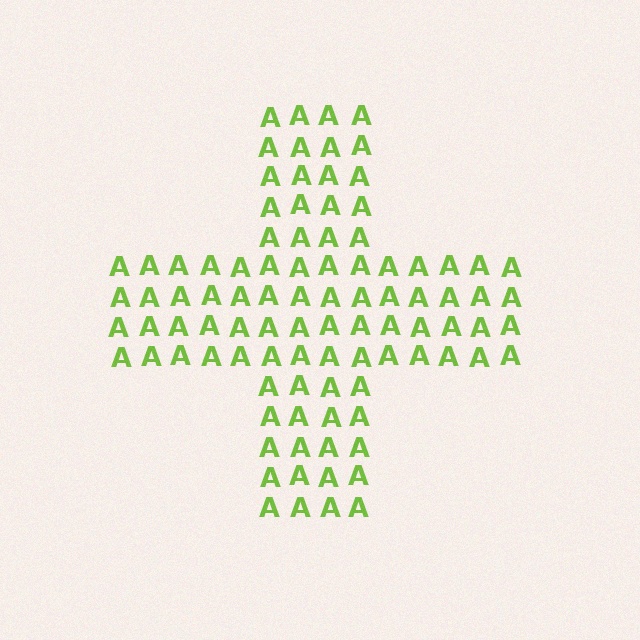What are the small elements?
The small elements are letter A's.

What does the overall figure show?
The overall figure shows a cross.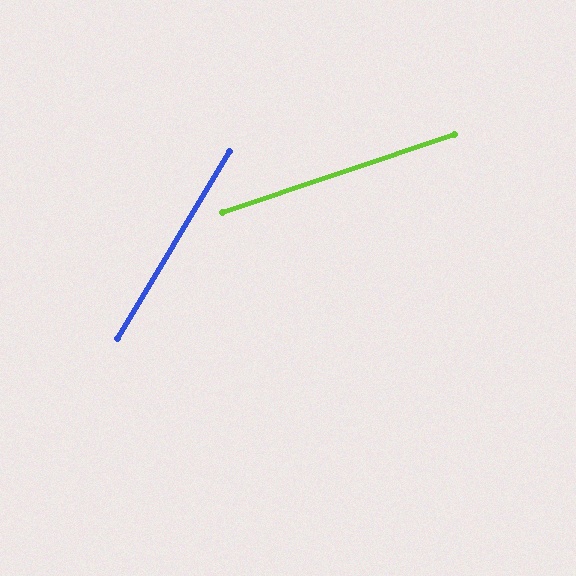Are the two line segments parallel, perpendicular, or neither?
Neither parallel nor perpendicular — they differ by about 41°.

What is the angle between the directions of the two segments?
Approximately 41 degrees.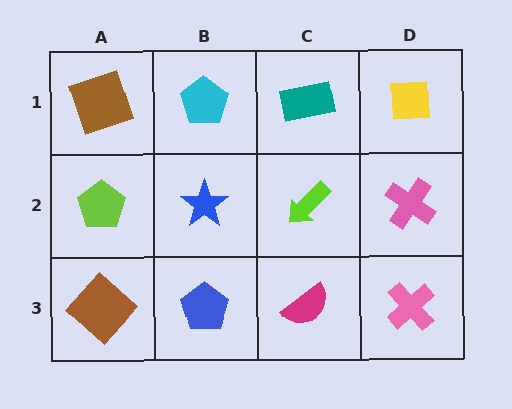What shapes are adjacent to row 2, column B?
A cyan pentagon (row 1, column B), a blue pentagon (row 3, column B), a lime pentagon (row 2, column A), a lime arrow (row 2, column C).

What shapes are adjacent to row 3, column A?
A lime pentagon (row 2, column A), a blue pentagon (row 3, column B).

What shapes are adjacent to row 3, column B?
A blue star (row 2, column B), a brown diamond (row 3, column A), a magenta semicircle (row 3, column C).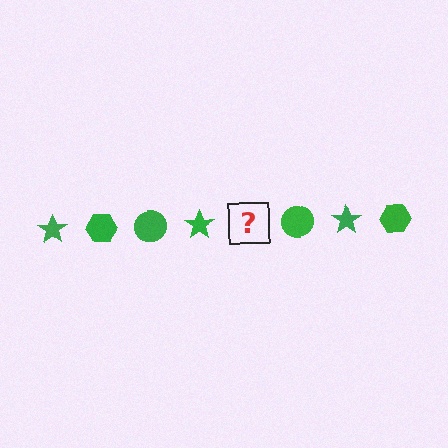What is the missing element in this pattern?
The missing element is a green hexagon.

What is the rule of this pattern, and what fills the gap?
The rule is that the pattern cycles through star, hexagon, circle shapes in green. The gap should be filled with a green hexagon.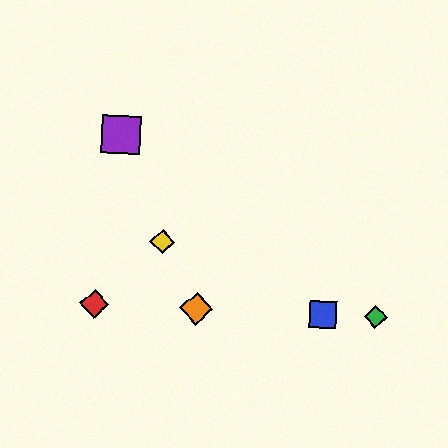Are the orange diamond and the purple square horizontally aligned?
No, the orange diamond is at y≈309 and the purple square is at y≈134.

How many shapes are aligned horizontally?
4 shapes (the red diamond, the blue square, the green diamond, the orange diamond) are aligned horizontally.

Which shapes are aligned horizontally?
The red diamond, the blue square, the green diamond, the orange diamond are aligned horizontally.